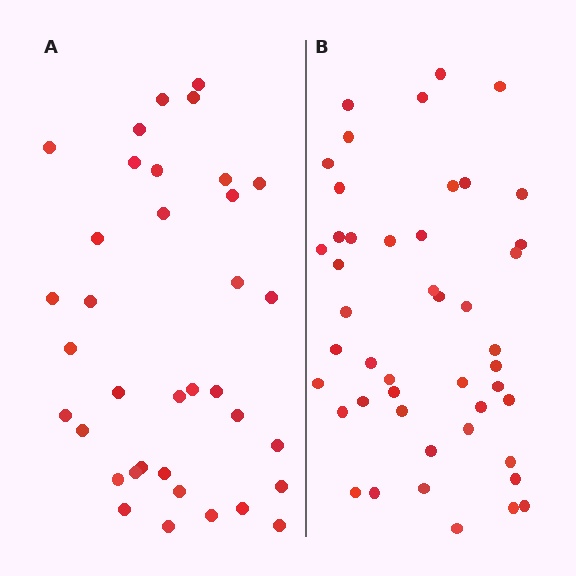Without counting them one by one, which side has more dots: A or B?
Region B (the right region) has more dots.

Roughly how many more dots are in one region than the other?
Region B has roughly 10 or so more dots than region A.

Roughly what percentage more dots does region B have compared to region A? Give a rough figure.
About 30% more.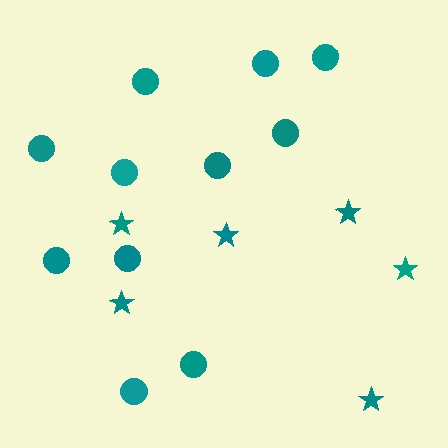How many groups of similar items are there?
There are 2 groups: one group of circles (11) and one group of stars (6).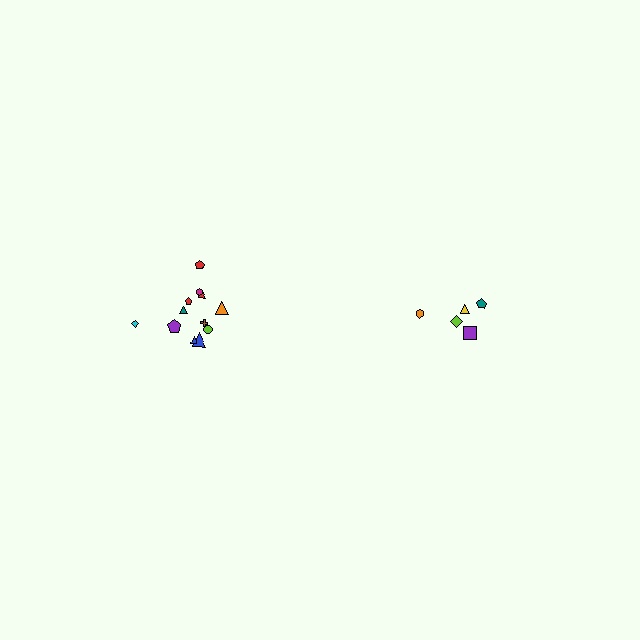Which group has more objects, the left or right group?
The left group.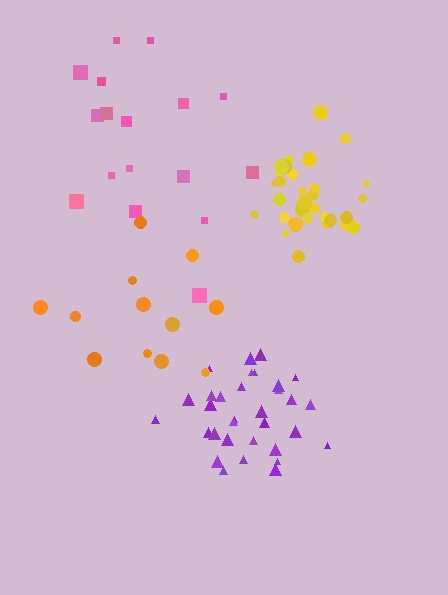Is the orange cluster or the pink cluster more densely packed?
Pink.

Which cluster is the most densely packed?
Yellow.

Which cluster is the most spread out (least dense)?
Orange.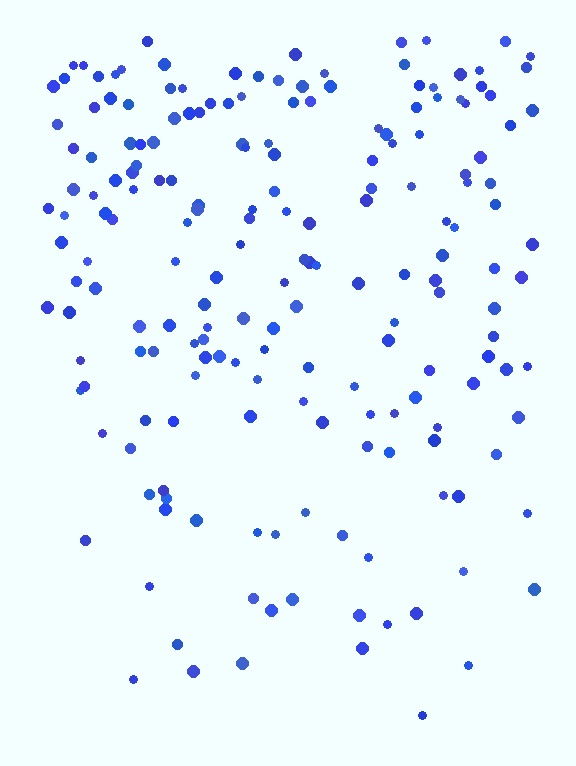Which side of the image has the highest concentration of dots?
The top.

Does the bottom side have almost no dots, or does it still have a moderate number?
Still a moderate number, just noticeably fewer than the top.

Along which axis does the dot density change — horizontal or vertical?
Vertical.